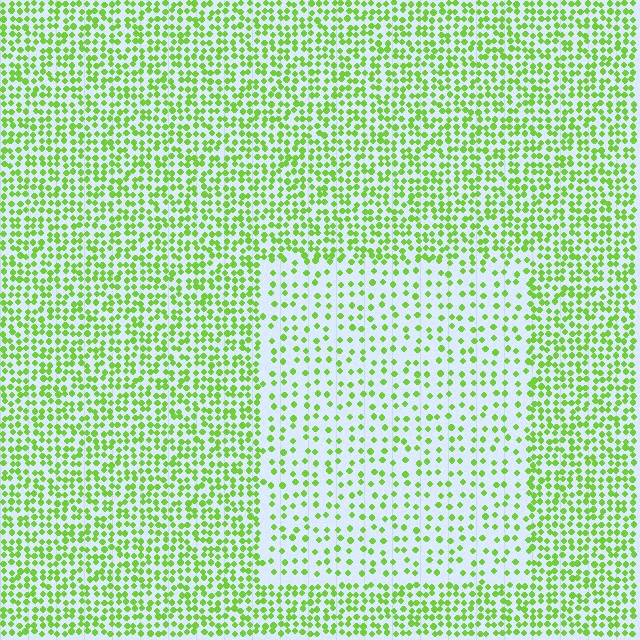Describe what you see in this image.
The image contains small lime elements arranged at two different densities. A rectangle-shaped region is visible where the elements are less densely packed than the surrounding area.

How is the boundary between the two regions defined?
The boundary is defined by a change in element density (approximately 2.1x ratio). All elements are the same color, size, and shape.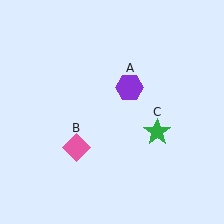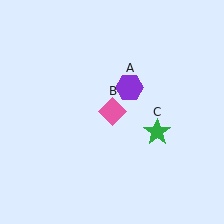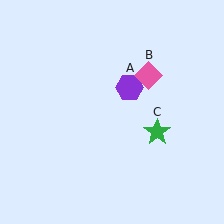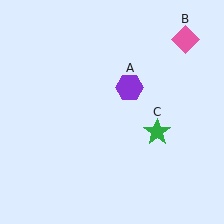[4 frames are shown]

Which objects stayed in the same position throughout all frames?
Purple hexagon (object A) and green star (object C) remained stationary.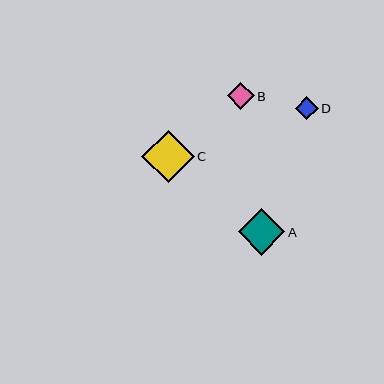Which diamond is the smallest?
Diamond D is the smallest with a size of approximately 23 pixels.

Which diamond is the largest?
Diamond C is the largest with a size of approximately 52 pixels.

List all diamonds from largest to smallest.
From largest to smallest: C, A, B, D.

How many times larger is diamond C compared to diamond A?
Diamond C is approximately 1.1 times the size of diamond A.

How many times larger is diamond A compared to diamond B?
Diamond A is approximately 1.7 times the size of diamond B.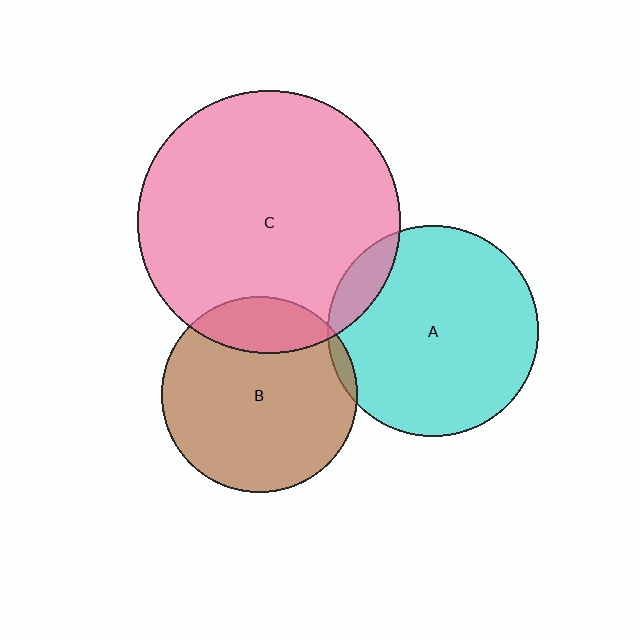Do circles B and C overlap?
Yes.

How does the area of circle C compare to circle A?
Approximately 1.6 times.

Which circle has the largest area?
Circle C (pink).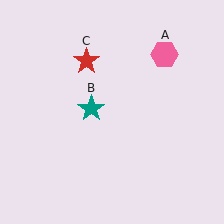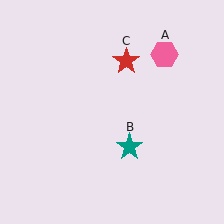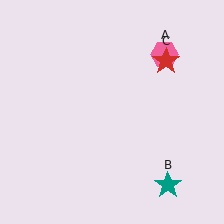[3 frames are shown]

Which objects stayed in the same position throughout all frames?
Pink hexagon (object A) remained stationary.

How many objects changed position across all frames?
2 objects changed position: teal star (object B), red star (object C).